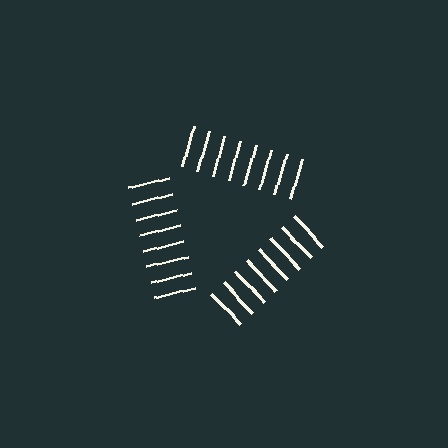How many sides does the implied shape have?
3 sides — the line-ends trace a triangle.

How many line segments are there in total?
24 — 8 along each of the 3 edges.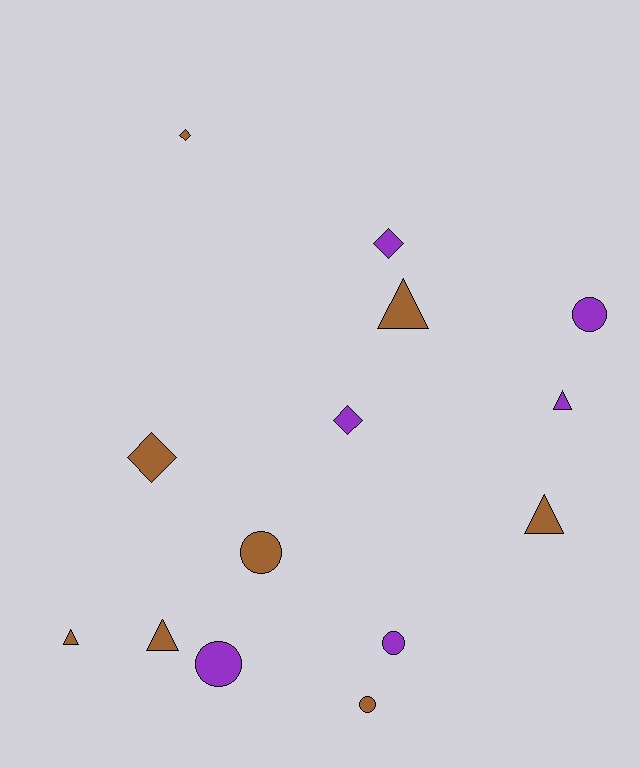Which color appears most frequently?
Brown, with 8 objects.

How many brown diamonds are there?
There are 2 brown diamonds.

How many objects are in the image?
There are 14 objects.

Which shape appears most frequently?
Circle, with 5 objects.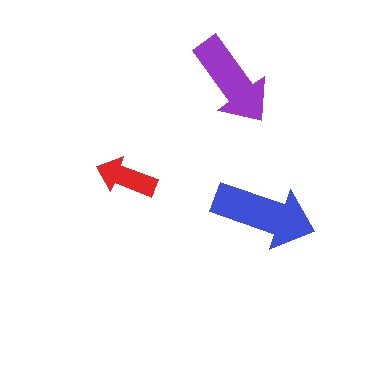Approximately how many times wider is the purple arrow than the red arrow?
About 1.5 times wider.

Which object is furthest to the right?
The blue arrow is rightmost.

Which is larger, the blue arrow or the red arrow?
The blue one.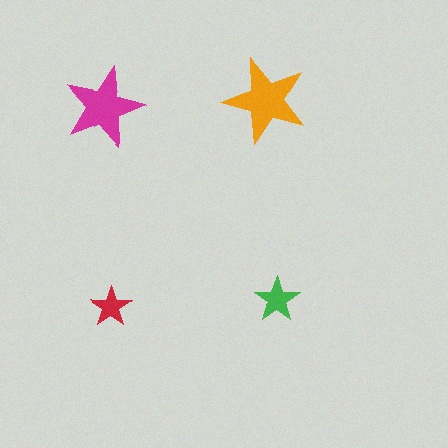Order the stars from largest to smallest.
the orange one, the magenta one, the green one, the red one.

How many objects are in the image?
There are 4 objects in the image.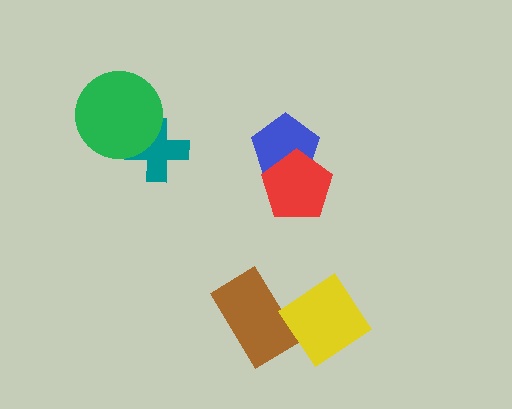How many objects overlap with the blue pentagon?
1 object overlaps with the blue pentagon.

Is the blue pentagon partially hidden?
Yes, it is partially covered by another shape.